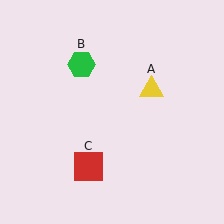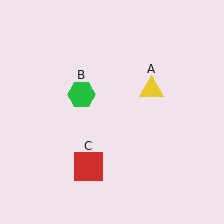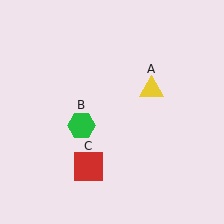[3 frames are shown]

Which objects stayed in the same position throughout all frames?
Yellow triangle (object A) and red square (object C) remained stationary.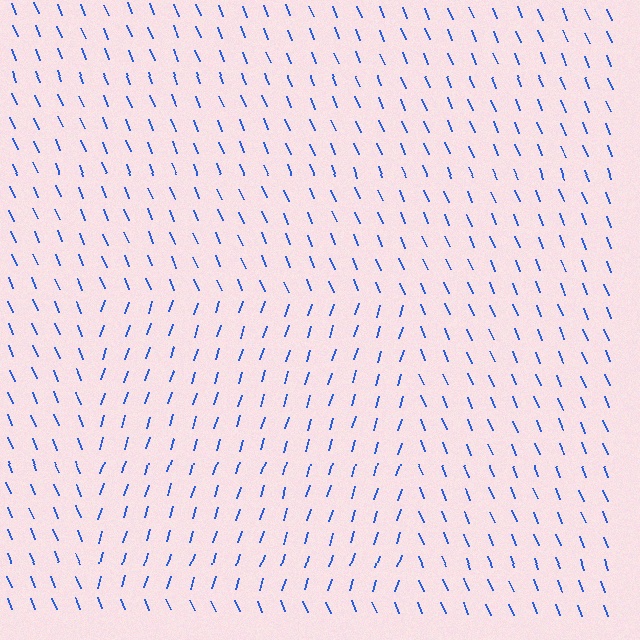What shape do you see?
I see a rectangle.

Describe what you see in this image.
The image is filled with small blue line segments. A rectangle region in the image has lines oriented differently from the surrounding lines, creating a visible texture boundary.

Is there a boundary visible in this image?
Yes, there is a texture boundary formed by a change in line orientation.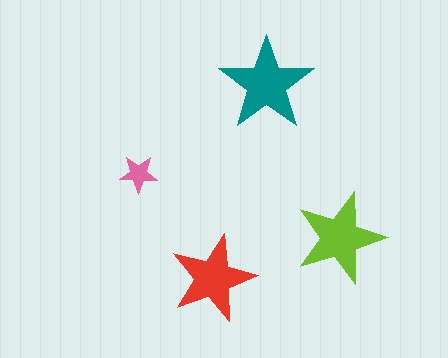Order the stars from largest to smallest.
the teal one, the lime one, the red one, the pink one.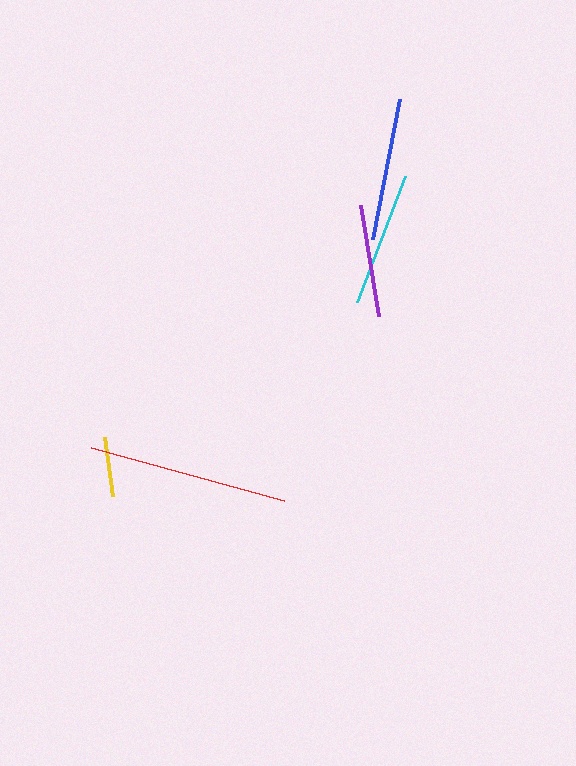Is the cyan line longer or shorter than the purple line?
The cyan line is longer than the purple line.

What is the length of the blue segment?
The blue segment is approximately 142 pixels long.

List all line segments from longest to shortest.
From longest to shortest: red, blue, cyan, purple, yellow.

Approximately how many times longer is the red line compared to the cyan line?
The red line is approximately 1.5 times the length of the cyan line.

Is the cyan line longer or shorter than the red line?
The red line is longer than the cyan line.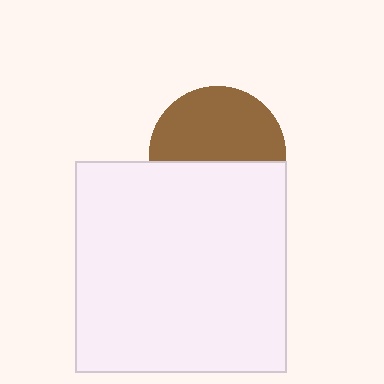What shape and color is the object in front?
The object in front is a white square.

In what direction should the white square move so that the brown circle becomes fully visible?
The white square should move down. That is the shortest direction to clear the overlap and leave the brown circle fully visible.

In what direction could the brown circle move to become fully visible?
The brown circle could move up. That would shift it out from behind the white square entirely.